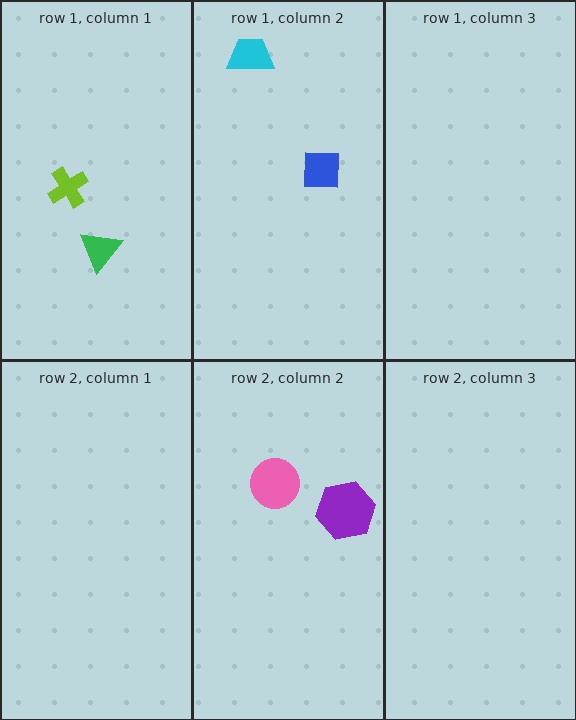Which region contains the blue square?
The row 1, column 2 region.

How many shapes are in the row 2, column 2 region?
2.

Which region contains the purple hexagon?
The row 2, column 2 region.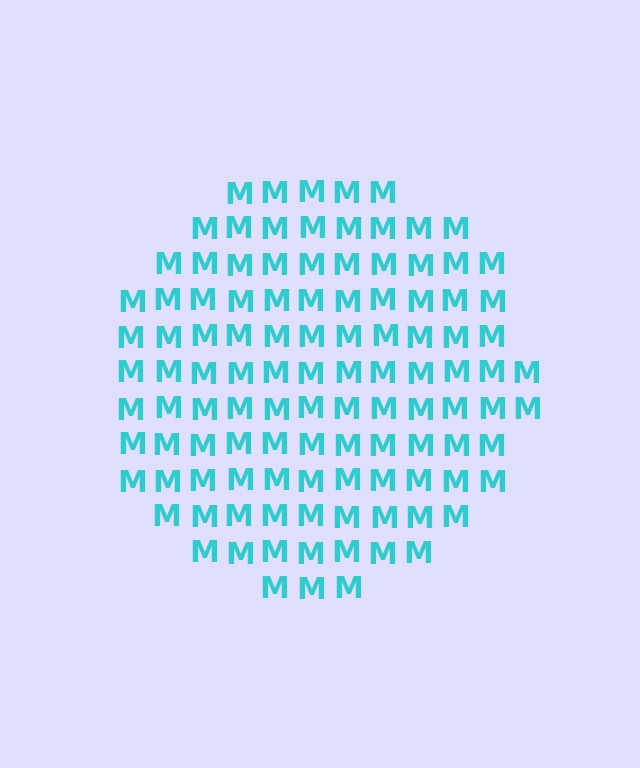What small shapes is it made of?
It is made of small letter M's.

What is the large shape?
The large shape is a circle.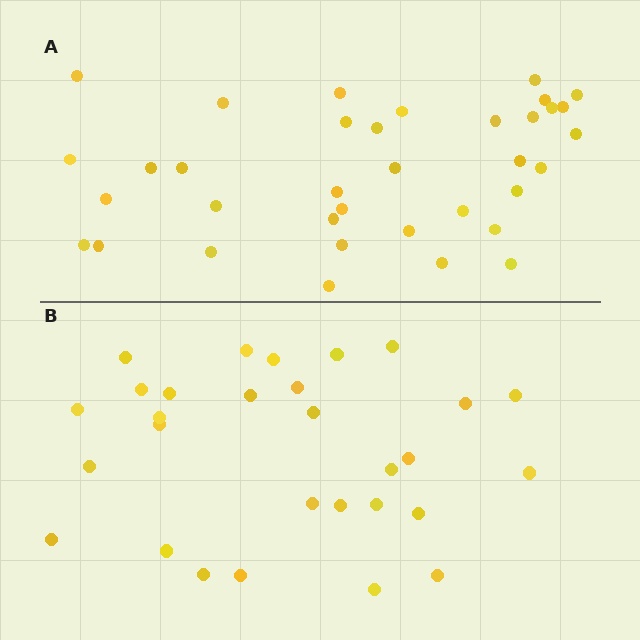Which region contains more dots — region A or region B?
Region A (the top region) has more dots.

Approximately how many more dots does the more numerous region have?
Region A has roughly 8 or so more dots than region B.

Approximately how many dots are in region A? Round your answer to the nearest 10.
About 40 dots. (The exact count is 36, which rounds to 40.)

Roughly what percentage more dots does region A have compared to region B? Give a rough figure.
About 25% more.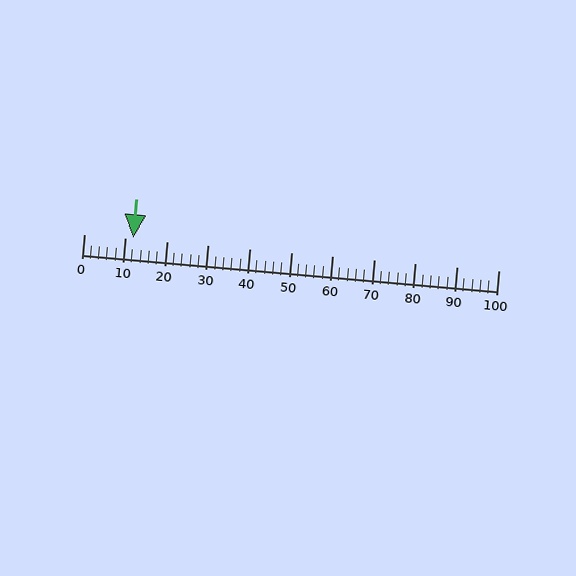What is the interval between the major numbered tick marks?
The major tick marks are spaced 10 units apart.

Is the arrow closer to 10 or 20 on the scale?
The arrow is closer to 10.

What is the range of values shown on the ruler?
The ruler shows values from 0 to 100.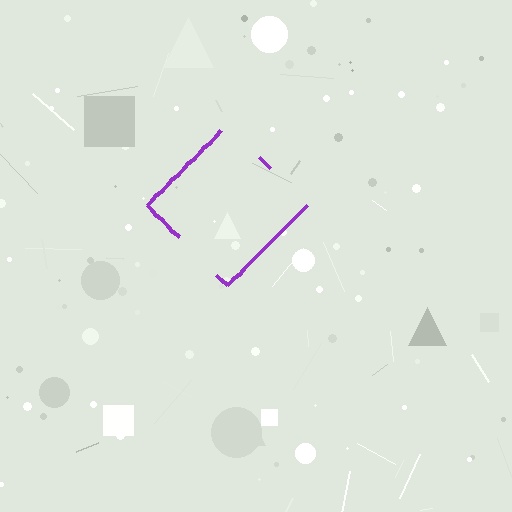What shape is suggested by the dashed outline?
The dashed outline suggests a diamond.